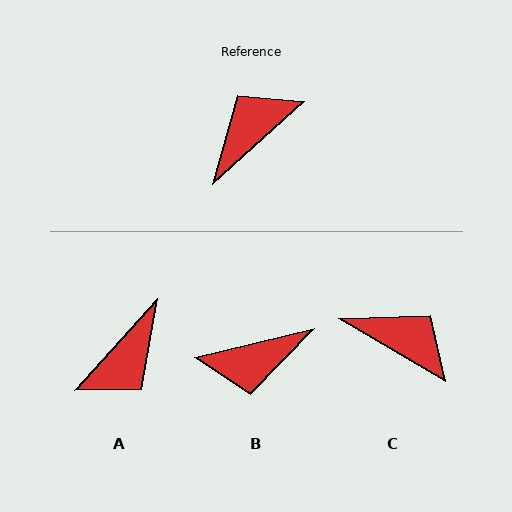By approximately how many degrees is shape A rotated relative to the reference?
Approximately 174 degrees clockwise.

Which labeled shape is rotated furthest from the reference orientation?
A, about 174 degrees away.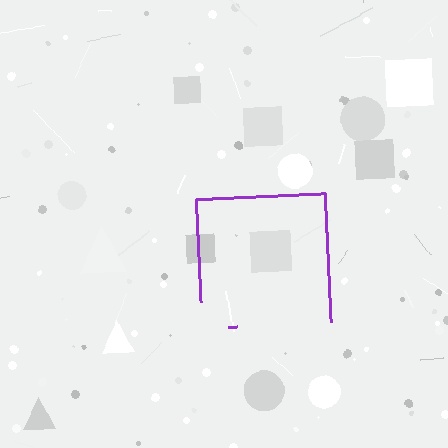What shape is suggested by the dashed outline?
The dashed outline suggests a square.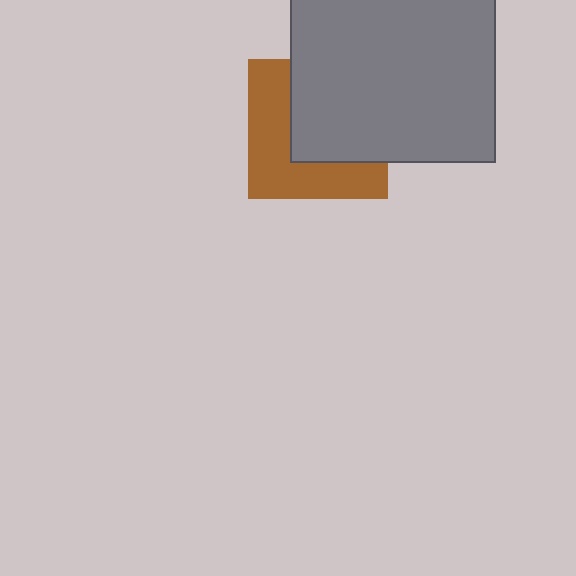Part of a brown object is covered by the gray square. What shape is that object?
It is a square.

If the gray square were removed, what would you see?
You would see the complete brown square.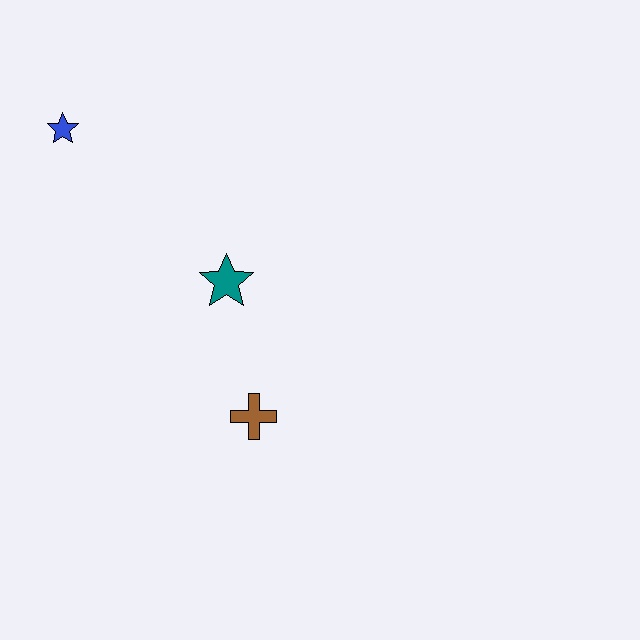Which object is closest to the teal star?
The brown cross is closest to the teal star.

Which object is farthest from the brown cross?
The blue star is farthest from the brown cross.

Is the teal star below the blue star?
Yes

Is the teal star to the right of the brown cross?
No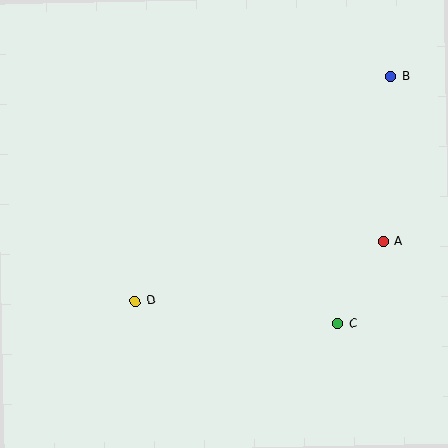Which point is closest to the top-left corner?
Point D is closest to the top-left corner.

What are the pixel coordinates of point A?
Point A is at (383, 241).